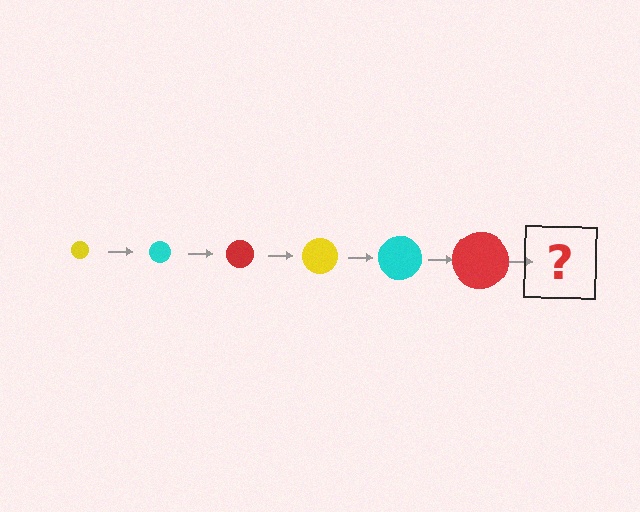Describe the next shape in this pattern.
It should be a yellow circle, larger than the previous one.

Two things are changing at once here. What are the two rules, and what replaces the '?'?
The two rules are that the circle grows larger each step and the color cycles through yellow, cyan, and red. The '?' should be a yellow circle, larger than the previous one.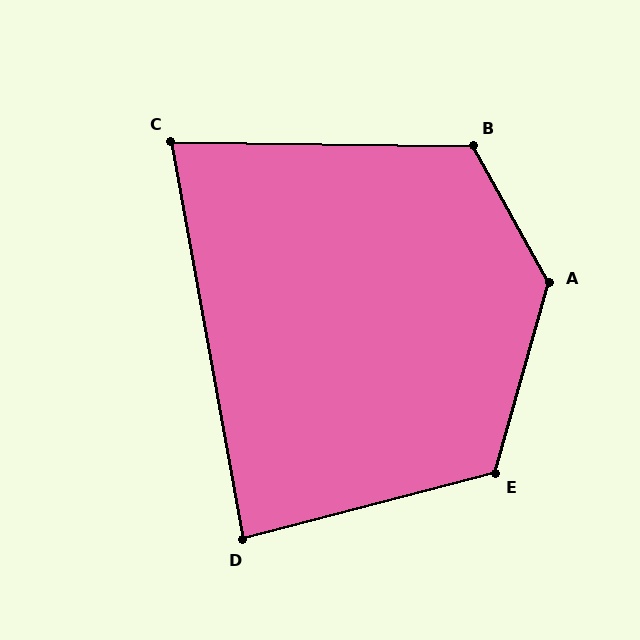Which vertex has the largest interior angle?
A, at approximately 135 degrees.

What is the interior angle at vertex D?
Approximately 86 degrees (approximately right).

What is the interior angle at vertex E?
Approximately 121 degrees (obtuse).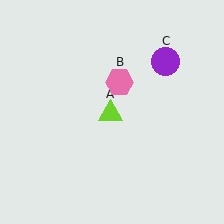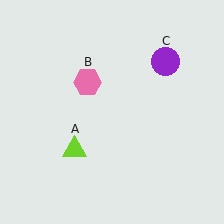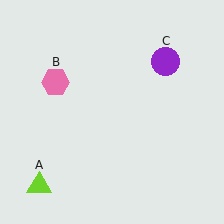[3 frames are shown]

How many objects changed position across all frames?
2 objects changed position: lime triangle (object A), pink hexagon (object B).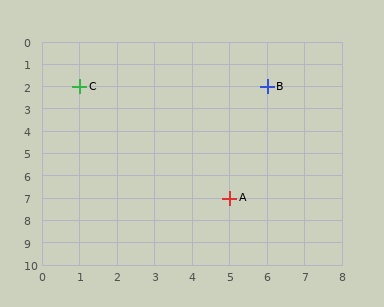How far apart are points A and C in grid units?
Points A and C are 4 columns and 5 rows apart (about 6.4 grid units diagonally).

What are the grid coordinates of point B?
Point B is at grid coordinates (6, 2).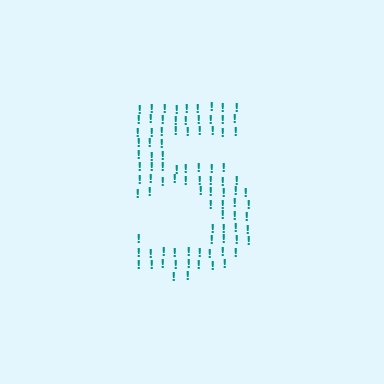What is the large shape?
The large shape is the digit 5.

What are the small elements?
The small elements are exclamation marks.